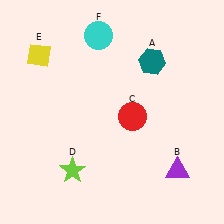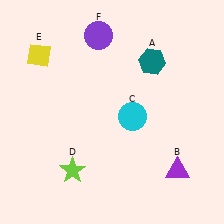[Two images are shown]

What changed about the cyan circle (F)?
In Image 1, F is cyan. In Image 2, it changed to purple.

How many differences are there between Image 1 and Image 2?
There are 2 differences between the two images.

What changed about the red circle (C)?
In Image 1, C is red. In Image 2, it changed to cyan.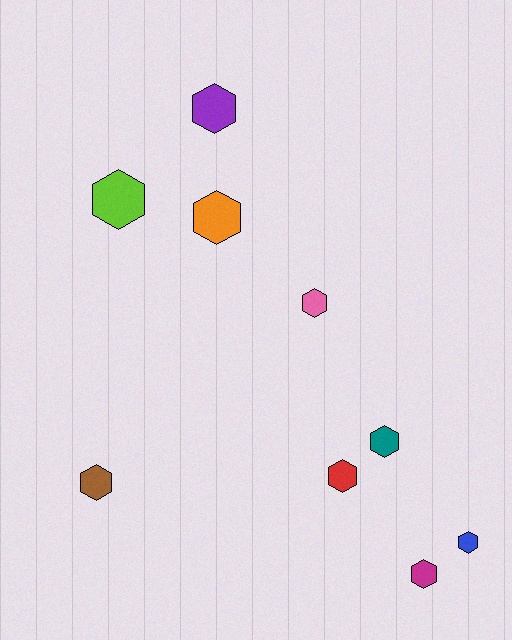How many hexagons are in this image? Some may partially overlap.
There are 9 hexagons.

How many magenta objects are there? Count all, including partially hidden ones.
There is 1 magenta object.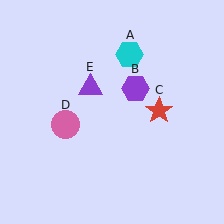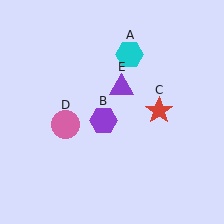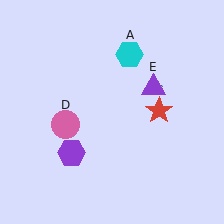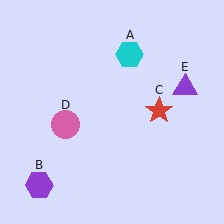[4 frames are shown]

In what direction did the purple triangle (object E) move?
The purple triangle (object E) moved right.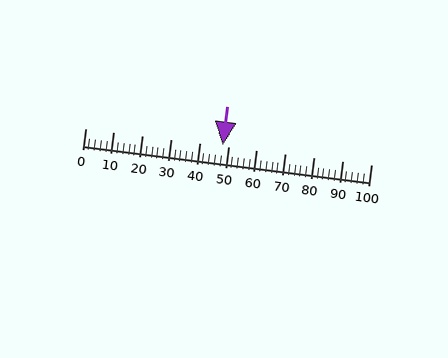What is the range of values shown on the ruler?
The ruler shows values from 0 to 100.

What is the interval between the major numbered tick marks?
The major tick marks are spaced 10 units apart.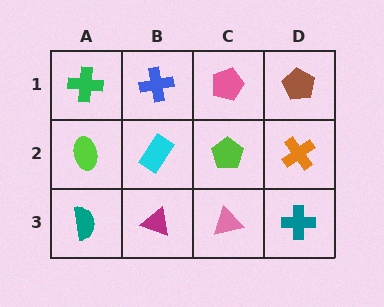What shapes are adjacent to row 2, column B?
A blue cross (row 1, column B), a magenta triangle (row 3, column B), a lime ellipse (row 2, column A), a lime pentagon (row 2, column C).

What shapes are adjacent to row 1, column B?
A cyan rectangle (row 2, column B), a green cross (row 1, column A), a pink pentagon (row 1, column C).